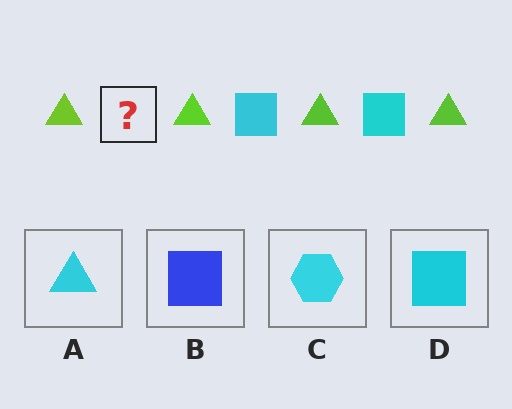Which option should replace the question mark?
Option D.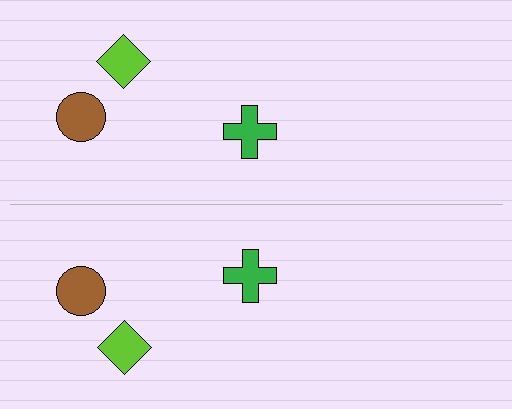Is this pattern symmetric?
Yes, this pattern has bilateral (reflection) symmetry.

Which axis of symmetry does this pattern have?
The pattern has a horizontal axis of symmetry running through the center of the image.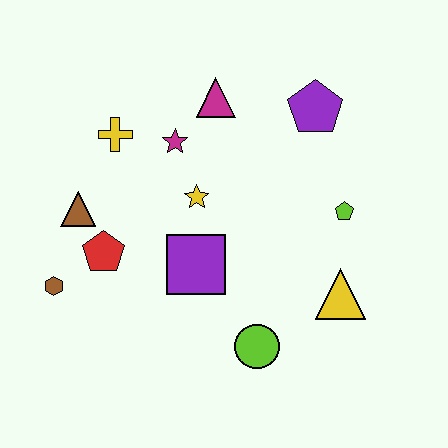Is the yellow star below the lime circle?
No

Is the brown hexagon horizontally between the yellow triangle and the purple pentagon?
No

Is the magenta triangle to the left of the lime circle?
Yes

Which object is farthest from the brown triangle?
The yellow triangle is farthest from the brown triangle.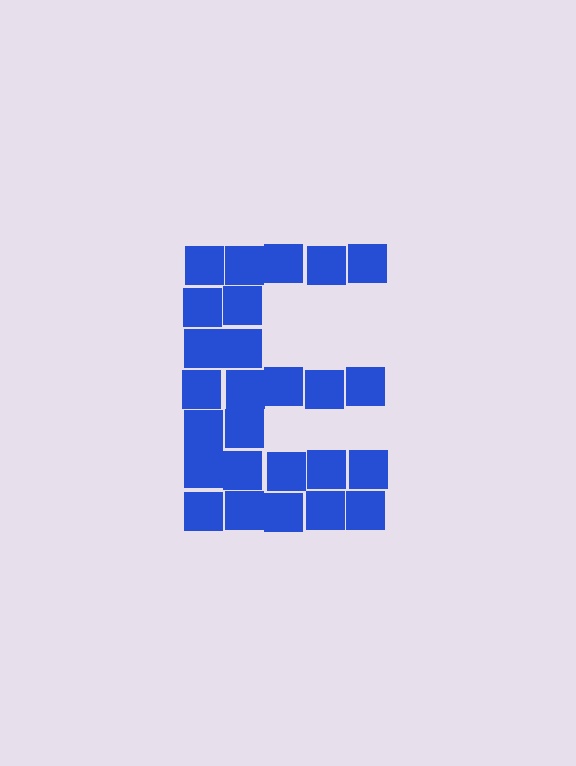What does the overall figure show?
The overall figure shows the letter E.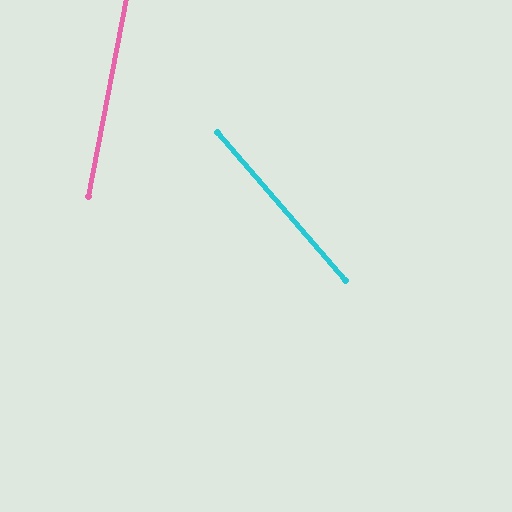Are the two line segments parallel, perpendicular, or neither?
Neither parallel nor perpendicular — they differ by about 52°.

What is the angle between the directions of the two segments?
Approximately 52 degrees.